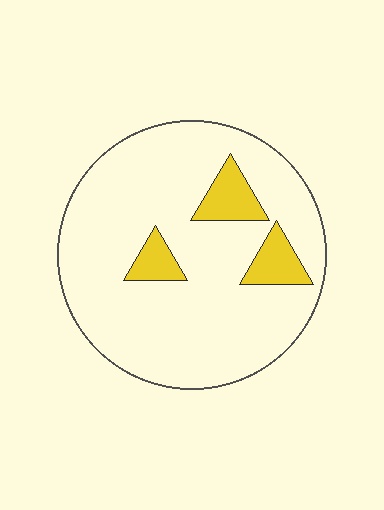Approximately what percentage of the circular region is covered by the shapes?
Approximately 10%.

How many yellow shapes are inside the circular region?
3.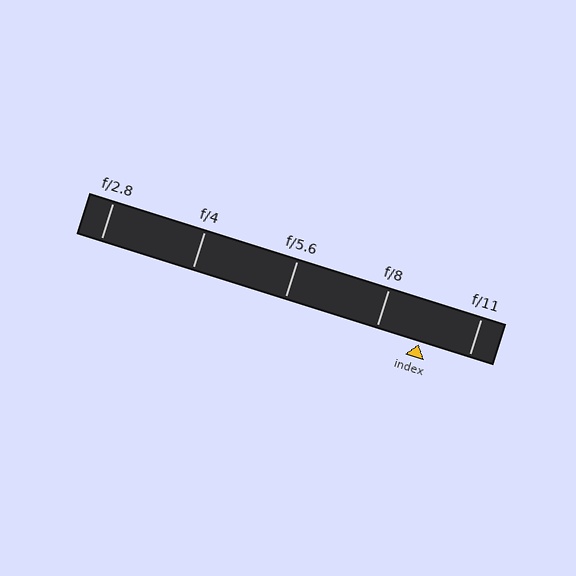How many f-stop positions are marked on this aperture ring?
There are 5 f-stop positions marked.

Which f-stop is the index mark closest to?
The index mark is closest to f/8.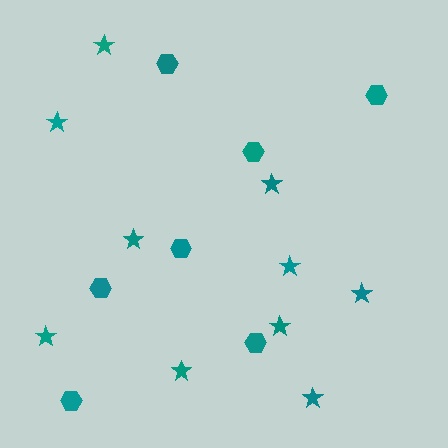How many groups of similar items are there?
There are 2 groups: one group of hexagons (7) and one group of stars (10).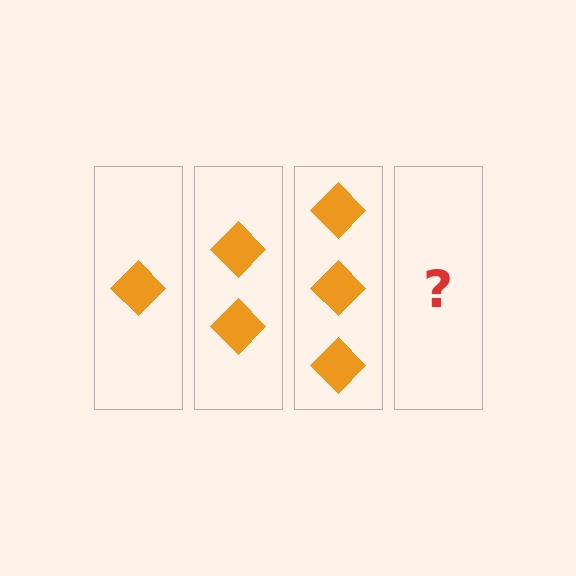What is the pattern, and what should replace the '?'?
The pattern is that each step adds one more diamond. The '?' should be 4 diamonds.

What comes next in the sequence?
The next element should be 4 diamonds.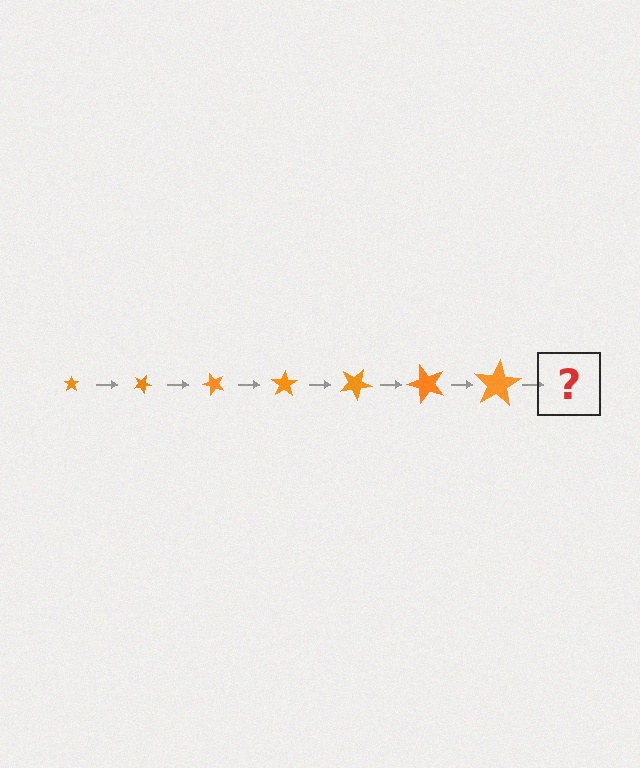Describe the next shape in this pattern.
It should be a star, larger than the previous one and rotated 175 degrees from the start.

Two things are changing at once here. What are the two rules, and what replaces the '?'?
The two rules are that the star grows larger each step and it rotates 25 degrees each step. The '?' should be a star, larger than the previous one and rotated 175 degrees from the start.